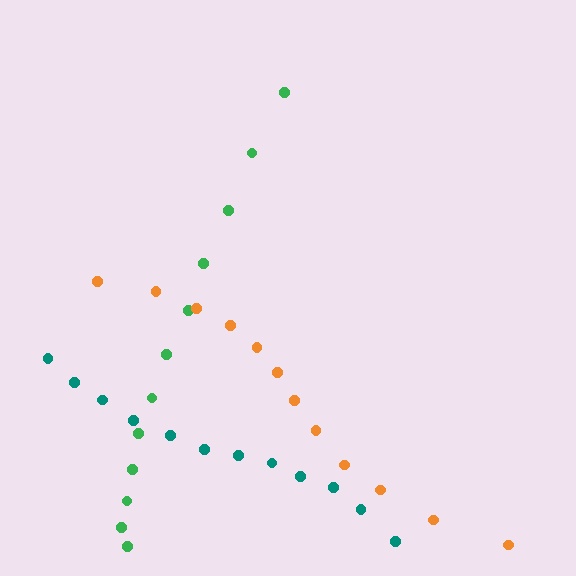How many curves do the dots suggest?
There are 3 distinct paths.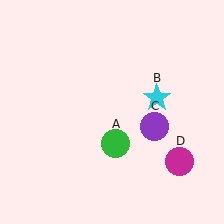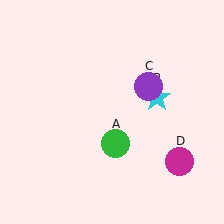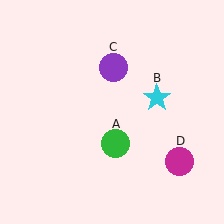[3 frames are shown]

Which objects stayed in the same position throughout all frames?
Green circle (object A) and cyan star (object B) and magenta circle (object D) remained stationary.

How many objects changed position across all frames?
1 object changed position: purple circle (object C).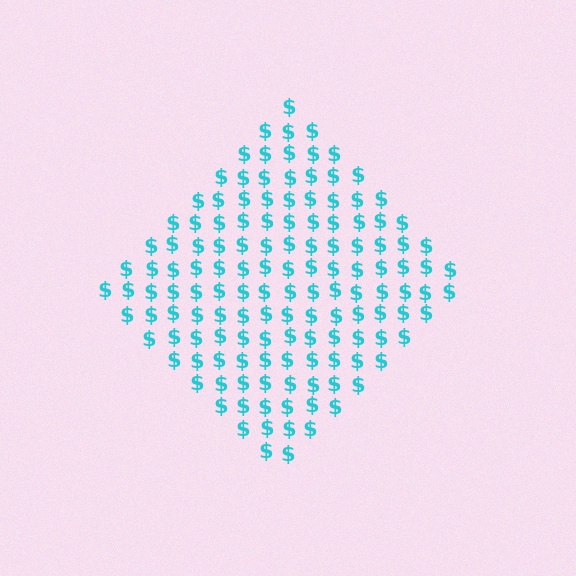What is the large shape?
The large shape is a diamond.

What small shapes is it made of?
It is made of small dollar signs.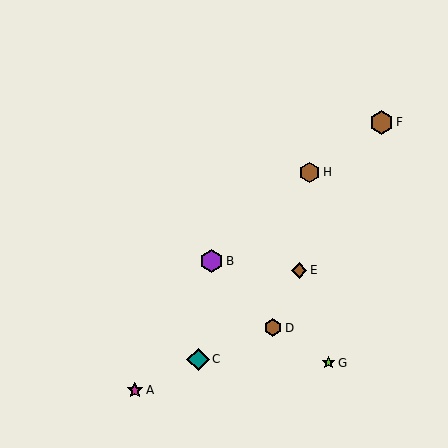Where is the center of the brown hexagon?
The center of the brown hexagon is at (309, 172).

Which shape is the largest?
The purple hexagon (labeled B) is the largest.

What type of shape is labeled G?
Shape G is a lime star.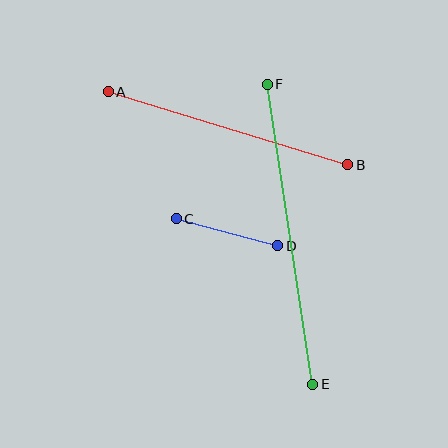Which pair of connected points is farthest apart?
Points E and F are farthest apart.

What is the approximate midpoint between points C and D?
The midpoint is at approximately (227, 232) pixels.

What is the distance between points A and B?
The distance is approximately 250 pixels.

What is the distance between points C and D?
The distance is approximately 105 pixels.